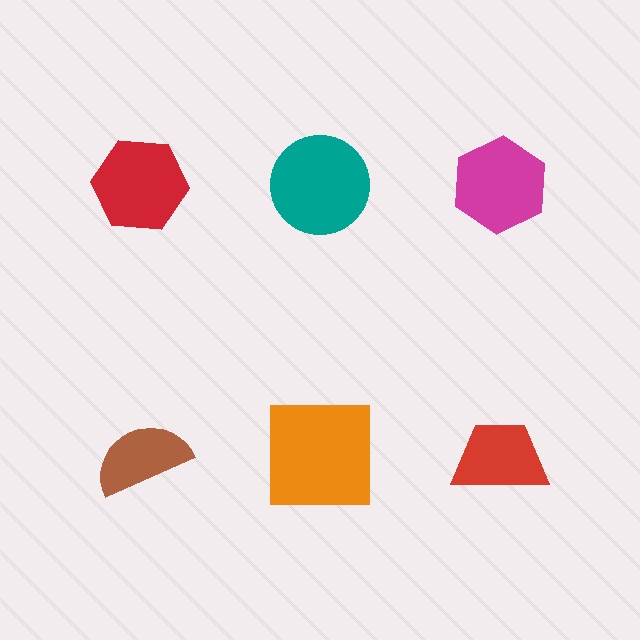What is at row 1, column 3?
A magenta hexagon.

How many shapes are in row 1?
3 shapes.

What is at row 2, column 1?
A brown semicircle.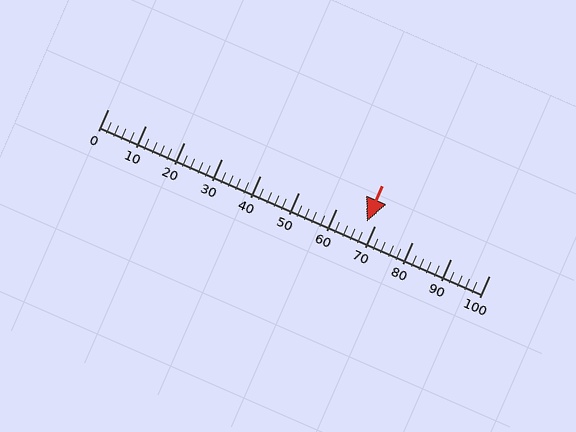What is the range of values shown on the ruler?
The ruler shows values from 0 to 100.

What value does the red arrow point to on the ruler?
The red arrow points to approximately 68.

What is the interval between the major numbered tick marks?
The major tick marks are spaced 10 units apart.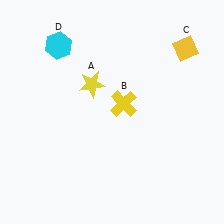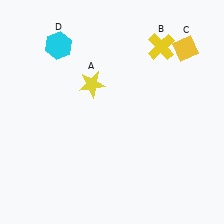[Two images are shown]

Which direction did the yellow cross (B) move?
The yellow cross (B) moved up.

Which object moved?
The yellow cross (B) moved up.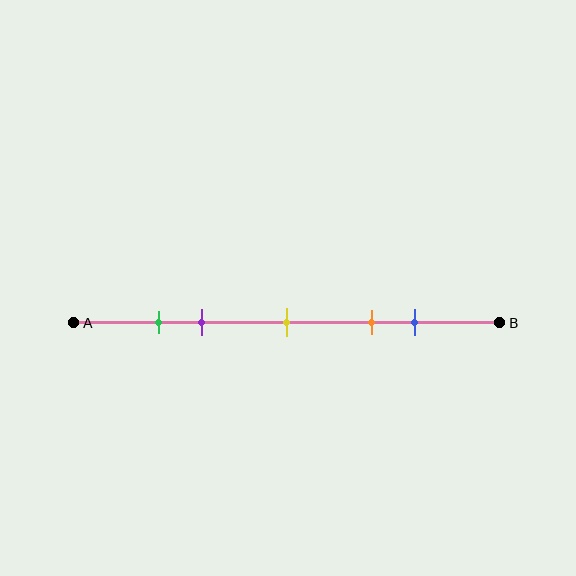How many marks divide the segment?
There are 5 marks dividing the segment.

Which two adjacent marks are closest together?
The green and purple marks are the closest adjacent pair.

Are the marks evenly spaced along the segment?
No, the marks are not evenly spaced.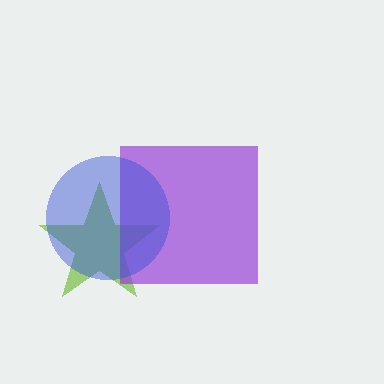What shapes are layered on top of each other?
The layered shapes are: a lime star, a purple square, a blue circle.